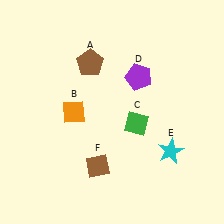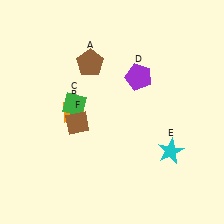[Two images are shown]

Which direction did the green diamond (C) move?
The green diamond (C) moved left.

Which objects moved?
The objects that moved are: the green diamond (C), the brown diamond (F).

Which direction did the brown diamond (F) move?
The brown diamond (F) moved up.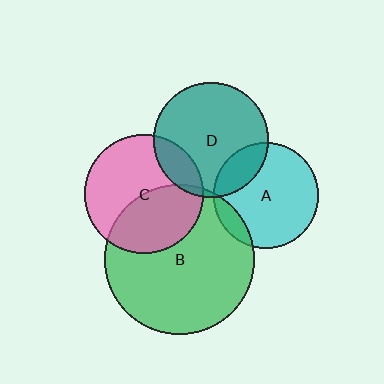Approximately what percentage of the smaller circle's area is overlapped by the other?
Approximately 15%.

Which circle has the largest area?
Circle B (green).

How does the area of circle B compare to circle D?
Approximately 1.7 times.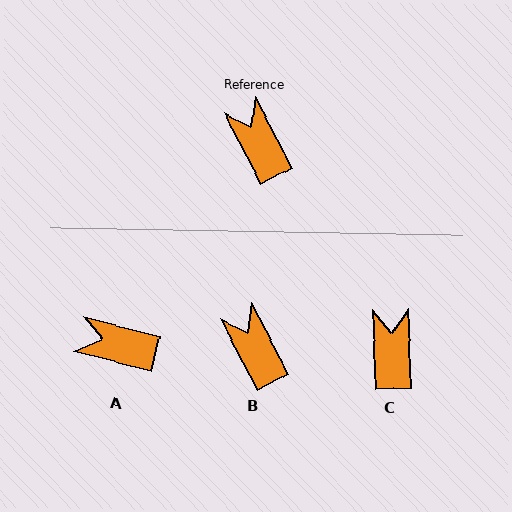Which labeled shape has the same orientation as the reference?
B.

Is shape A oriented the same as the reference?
No, it is off by about 48 degrees.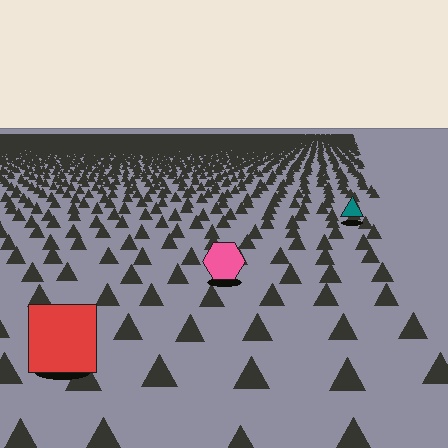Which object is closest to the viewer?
The red square is closest. The texture marks near it are larger and more spread out.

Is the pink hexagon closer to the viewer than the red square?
No. The red square is closer — you can tell from the texture gradient: the ground texture is coarser near it.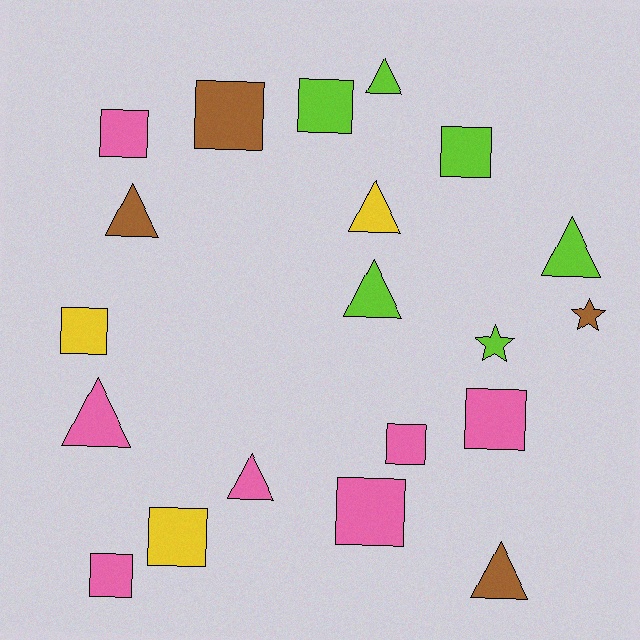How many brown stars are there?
There is 1 brown star.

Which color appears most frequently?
Pink, with 7 objects.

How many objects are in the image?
There are 20 objects.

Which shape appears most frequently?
Square, with 10 objects.